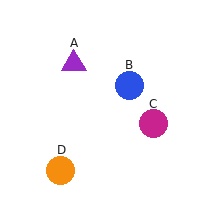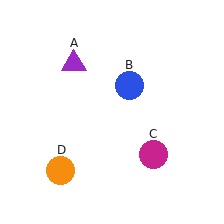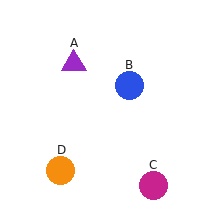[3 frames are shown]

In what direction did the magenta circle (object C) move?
The magenta circle (object C) moved down.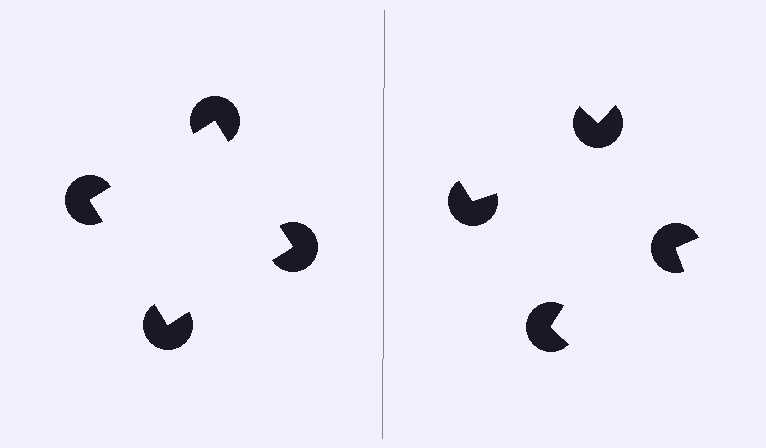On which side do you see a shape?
An illusory square appears on the left side. On the right side the wedge cuts are rotated, so no coherent shape forms.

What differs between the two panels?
The pac-man discs are positioned identically on both sides; only the wedge orientations differ. On the left they align to a square; on the right they are misaligned.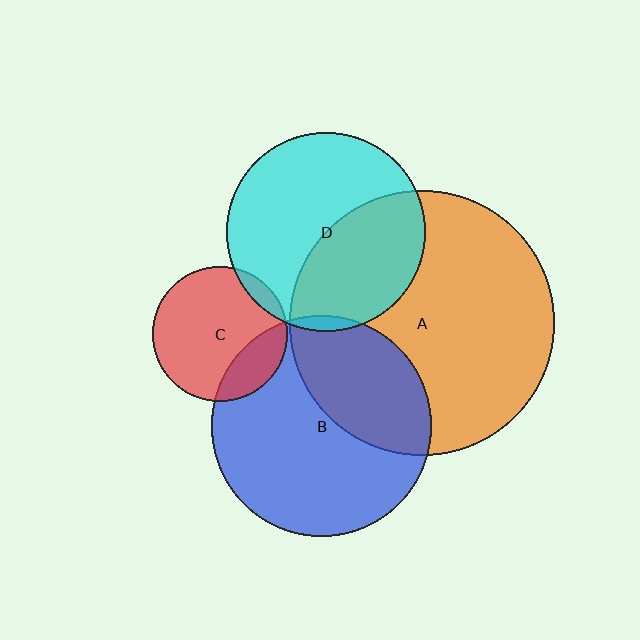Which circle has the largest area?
Circle A (orange).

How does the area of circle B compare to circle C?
Approximately 2.7 times.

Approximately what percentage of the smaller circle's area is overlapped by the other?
Approximately 20%.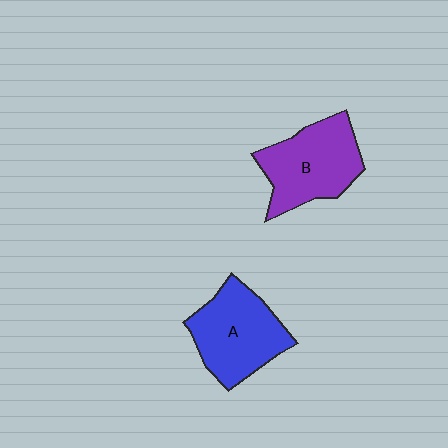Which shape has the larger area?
Shape A (blue).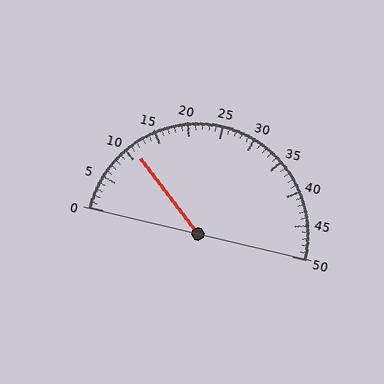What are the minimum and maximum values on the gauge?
The gauge ranges from 0 to 50.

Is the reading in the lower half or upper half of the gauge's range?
The reading is in the lower half of the range (0 to 50).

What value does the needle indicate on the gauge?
The needle indicates approximately 11.